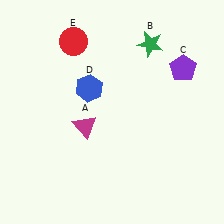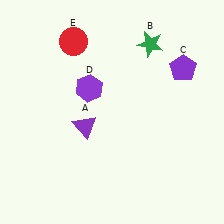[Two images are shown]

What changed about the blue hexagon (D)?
In Image 1, D is blue. In Image 2, it changed to purple.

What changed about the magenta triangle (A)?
In Image 1, A is magenta. In Image 2, it changed to purple.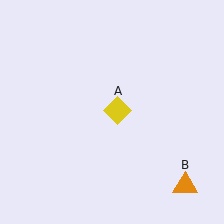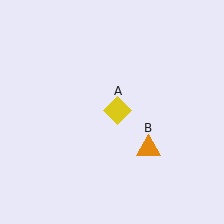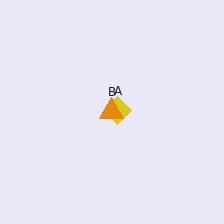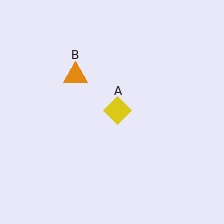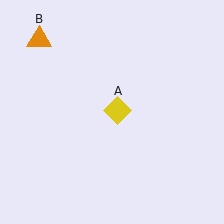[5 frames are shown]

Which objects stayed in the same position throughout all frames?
Yellow diamond (object A) remained stationary.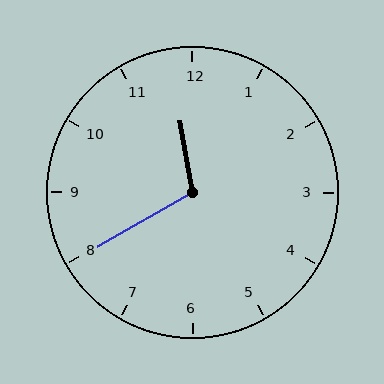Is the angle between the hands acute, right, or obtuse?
It is obtuse.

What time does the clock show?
11:40.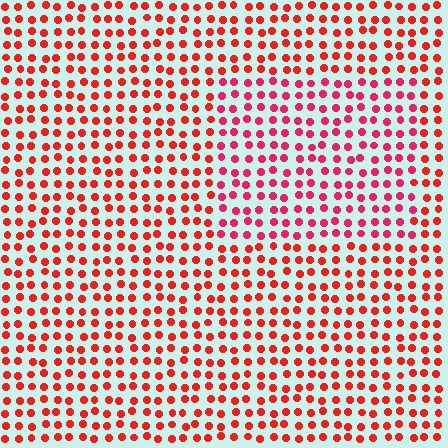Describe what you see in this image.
The image is filled with small red elements in a uniform arrangement. A rectangle-shaped region is visible where the elements are tinted to a slightly different hue, forming a subtle color boundary.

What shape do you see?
I see a rectangle.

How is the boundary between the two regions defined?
The boundary is defined purely by a slight shift in hue (about 23 degrees). Spacing, size, and orientation are identical on both sides.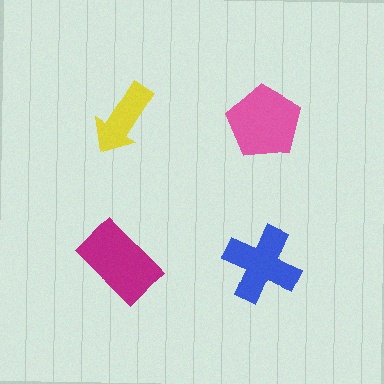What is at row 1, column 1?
A yellow arrow.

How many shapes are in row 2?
2 shapes.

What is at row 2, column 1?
A magenta rectangle.